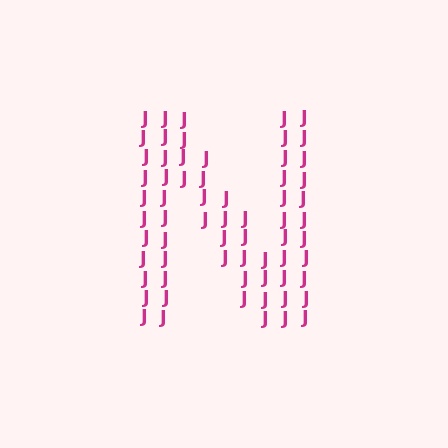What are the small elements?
The small elements are letter J's.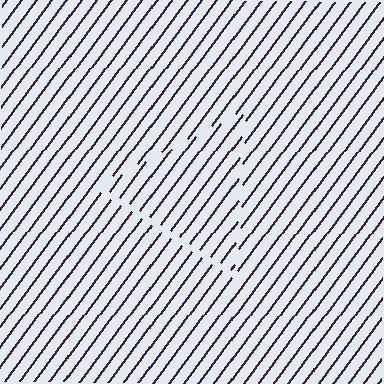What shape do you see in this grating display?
An illusory triangle. The interior of the shape contains the same grating, shifted by half a period — the contour is defined by the phase discontinuity where line-ends from the inner and outer gratings abut.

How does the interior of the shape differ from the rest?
The interior of the shape contains the same grating, shifted by half a period — the contour is defined by the phase discontinuity where line-ends from the inner and outer gratings abut.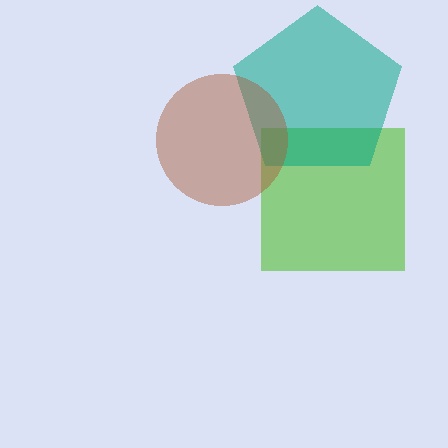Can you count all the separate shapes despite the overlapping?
Yes, there are 3 separate shapes.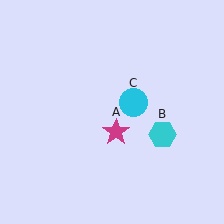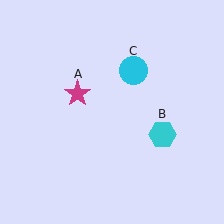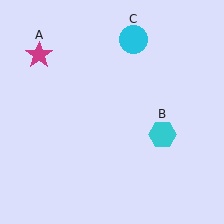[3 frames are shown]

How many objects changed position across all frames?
2 objects changed position: magenta star (object A), cyan circle (object C).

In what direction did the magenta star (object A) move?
The magenta star (object A) moved up and to the left.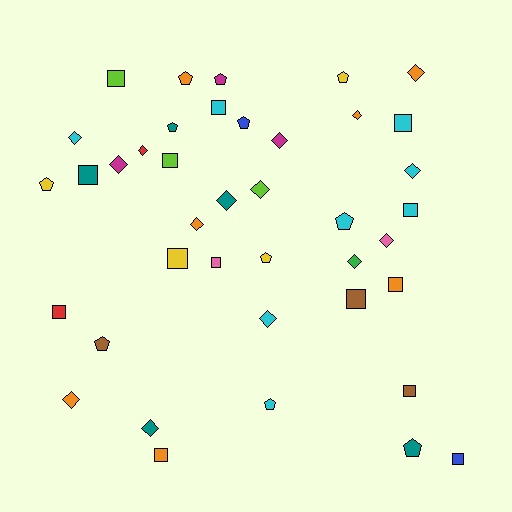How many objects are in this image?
There are 40 objects.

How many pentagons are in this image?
There are 11 pentagons.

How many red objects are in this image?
There are 2 red objects.